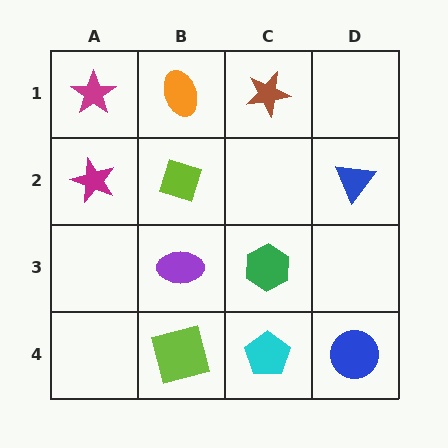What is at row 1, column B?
An orange ellipse.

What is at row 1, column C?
A brown star.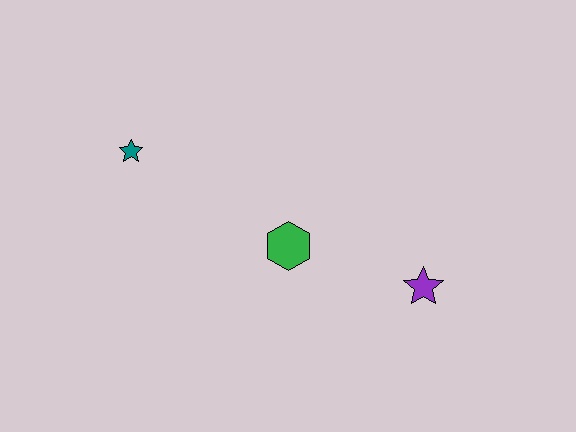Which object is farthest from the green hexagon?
The teal star is farthest from the green hexagon.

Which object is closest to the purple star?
The green hexagon is closest to the purple star.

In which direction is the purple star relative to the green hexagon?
The purple star is to the right of the green hexagon.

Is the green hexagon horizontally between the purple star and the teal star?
Yes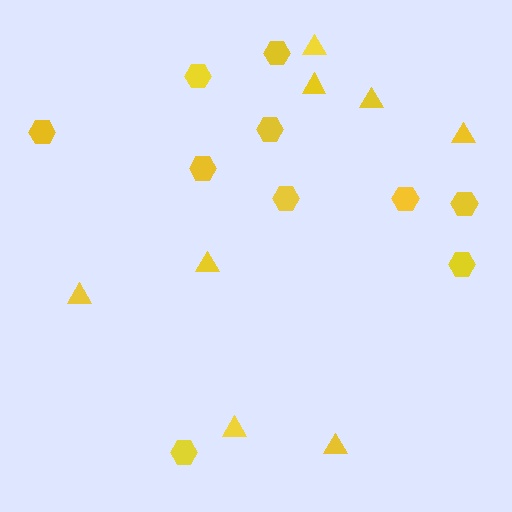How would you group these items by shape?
There are 2 groups: one group of triangles (8) and one group of hexagons (10).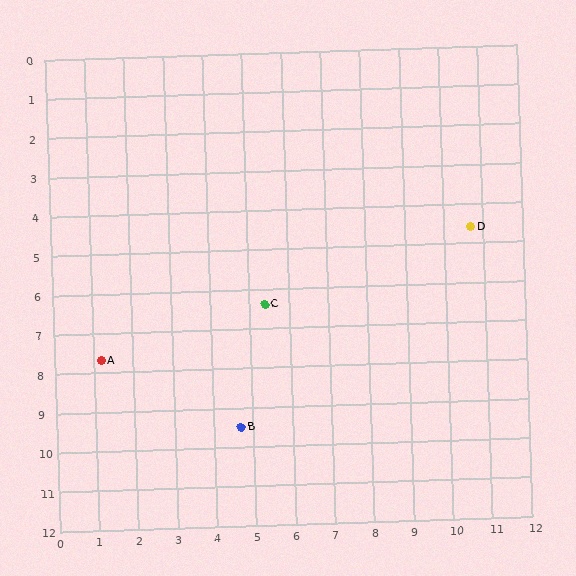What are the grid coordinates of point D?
Point D is at approximately (10.7, 4.6).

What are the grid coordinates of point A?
Point A is at approximately (1.2, 7.7).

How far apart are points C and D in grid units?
Points C and D are about 5.6 grid units apart.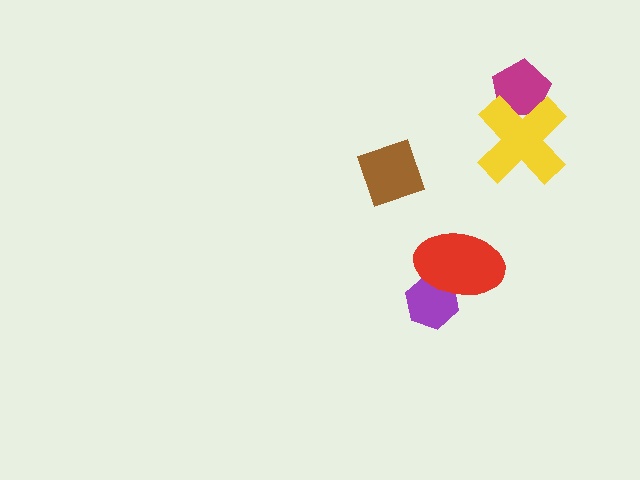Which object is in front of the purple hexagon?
The red ellipse is in front of the purple hexagon.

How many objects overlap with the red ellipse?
1 object overlaps with the red ellipse.